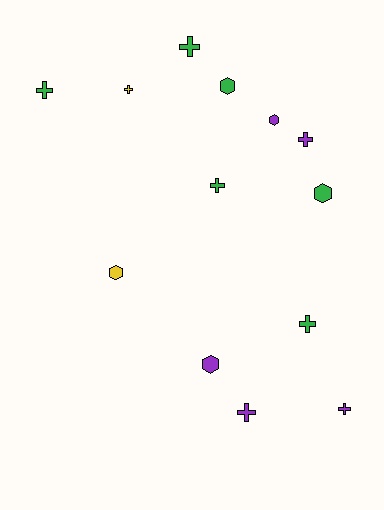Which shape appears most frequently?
Cross, with 8 objects.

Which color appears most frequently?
Green, with 6 objects.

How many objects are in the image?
There are 13 objects.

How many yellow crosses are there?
There is 1 yellow cross.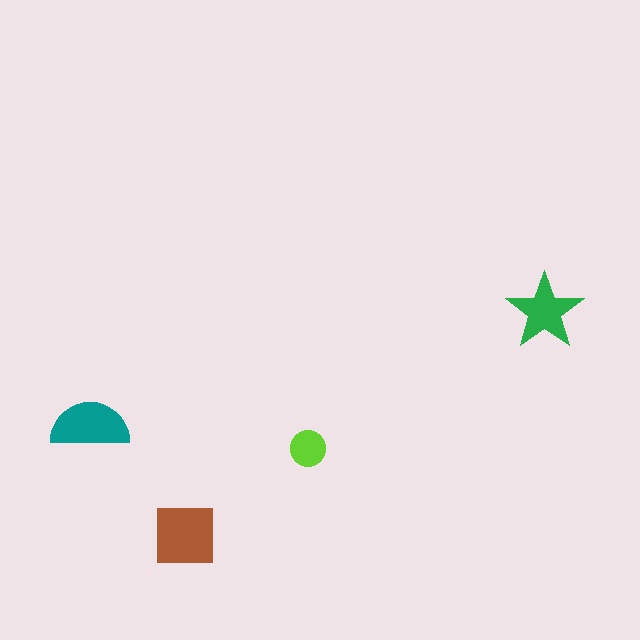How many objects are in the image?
There are 4 objects in the image.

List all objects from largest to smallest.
The brown square, the teal semicircle, the green star, the lime circle.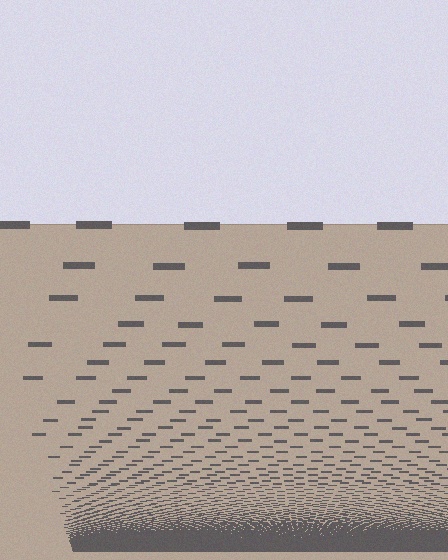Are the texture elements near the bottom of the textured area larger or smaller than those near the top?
Smaller. The gradient is inverted — elements near the bottom are smaller and denser.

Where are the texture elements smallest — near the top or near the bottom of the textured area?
Near the bottom.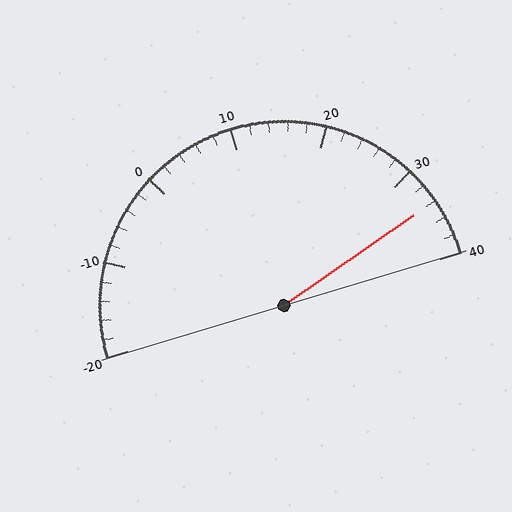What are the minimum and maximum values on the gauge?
The gauge ranges from -20 to 40.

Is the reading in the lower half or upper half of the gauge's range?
The reading is in the upper half of the range (-20 to 40).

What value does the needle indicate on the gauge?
The needle indicates approximately 34.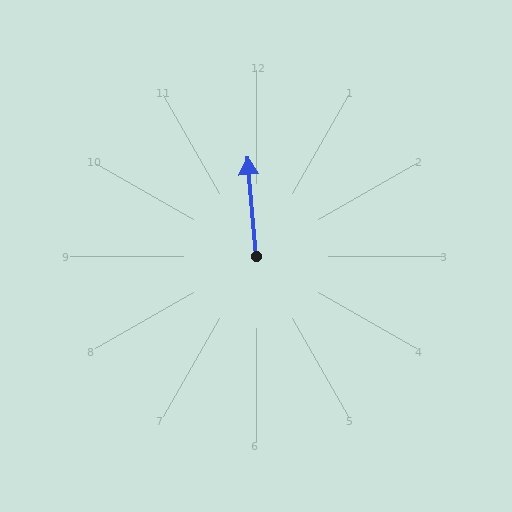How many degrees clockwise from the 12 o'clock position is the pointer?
Approximately 355 degrees.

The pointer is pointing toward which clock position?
Roughly 12 o'clock.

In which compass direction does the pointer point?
North.